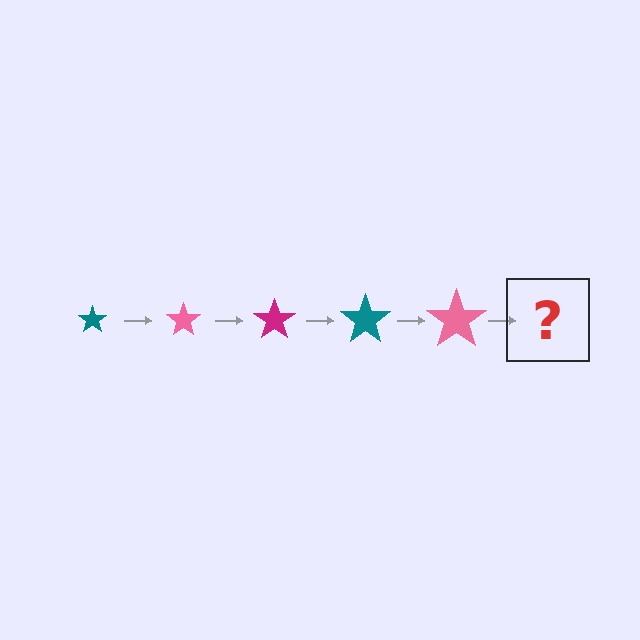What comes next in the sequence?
The next element should be a magenta star, larger than the previous one.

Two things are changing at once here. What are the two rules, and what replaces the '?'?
The two rules are that the star grows larger each step and the color cycles through teal, pink, and magenta. The '?' should be a magenta star, larger than the previous one.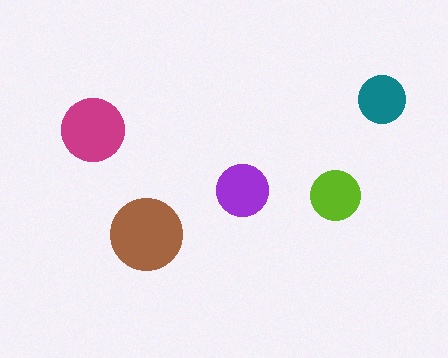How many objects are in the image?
There are 5 objects in the image.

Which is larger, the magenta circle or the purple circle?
The magenta one.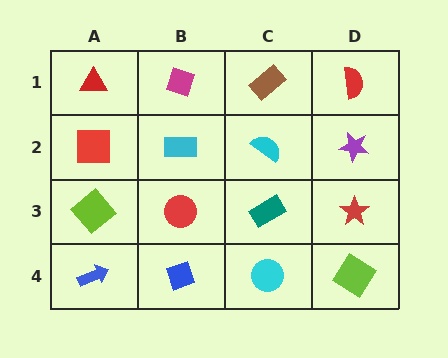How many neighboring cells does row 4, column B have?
3.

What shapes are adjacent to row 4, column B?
A red circle (row 3, column B), a blue arrow (row 4, column A), a cyan circle (row 4, column C).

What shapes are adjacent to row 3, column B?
A cyan rectangle (row 2, column B), a blue diamond (row 4, column B), a lime diamond (row 3, column A), a teal rectangle (row 3, column C).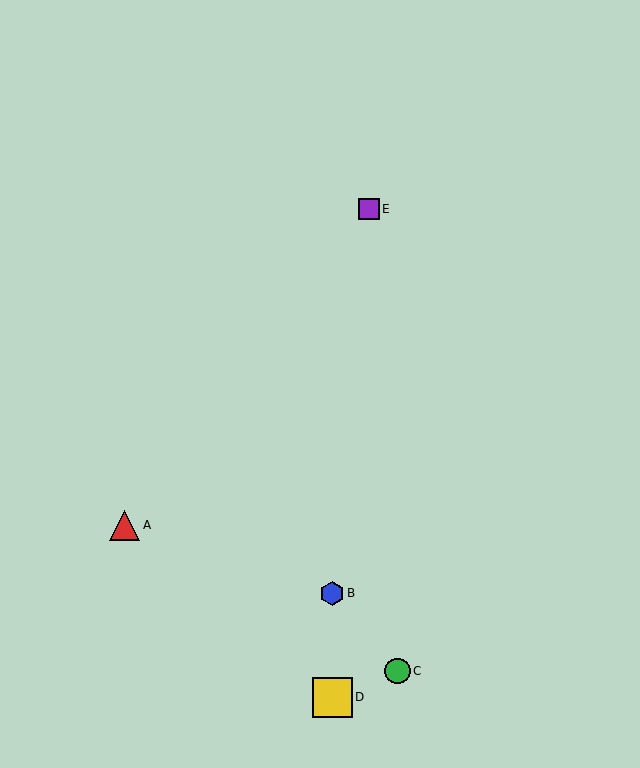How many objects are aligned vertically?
2 objects (B, D) are aligned vertically.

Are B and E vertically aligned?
No, B is at x≈332 and E is at x≈369.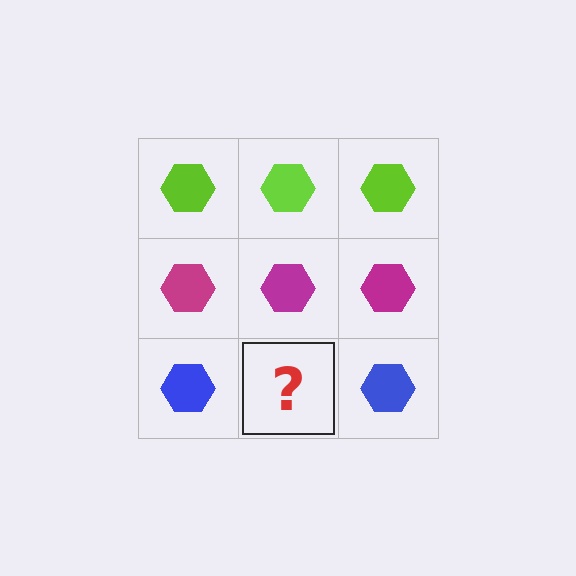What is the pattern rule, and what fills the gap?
The rule is that each row has a consistent color. The gap should be filled with a blue hexagon.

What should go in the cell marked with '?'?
The missing cell should contain a blue hexagon.